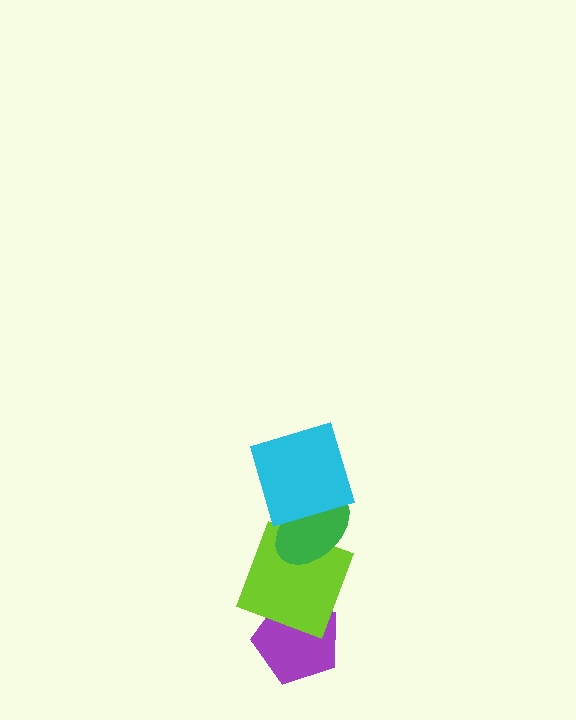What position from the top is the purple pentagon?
The purple pentagon is 4th from the top.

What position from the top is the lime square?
The lime square is 3rd from the top.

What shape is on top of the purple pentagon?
The lime square is on top of the purple pentagon.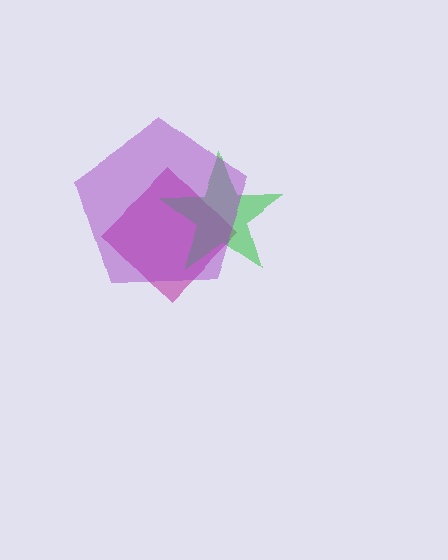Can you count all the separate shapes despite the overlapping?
Yes, there are 3 separate shapes.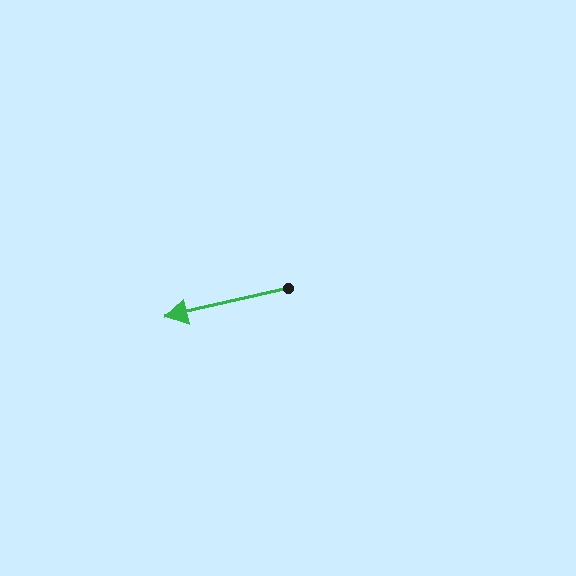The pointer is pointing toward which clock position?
Roughly 9 o'clock.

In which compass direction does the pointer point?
West.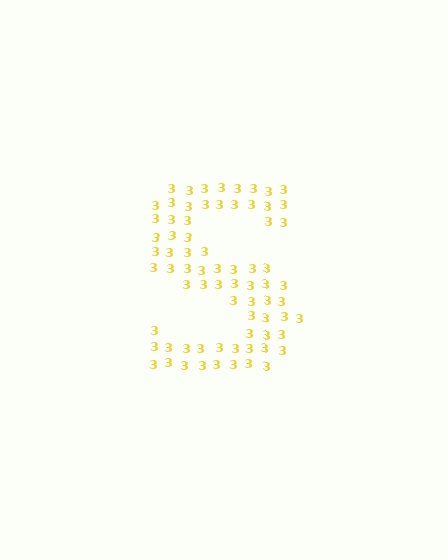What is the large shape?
The large shape is the letter S.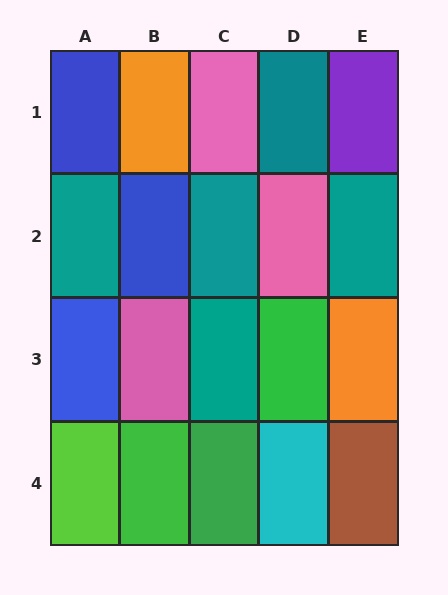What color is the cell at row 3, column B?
Pink.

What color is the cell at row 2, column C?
Teal.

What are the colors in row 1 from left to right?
Blue, orange, pink, teal, purple.